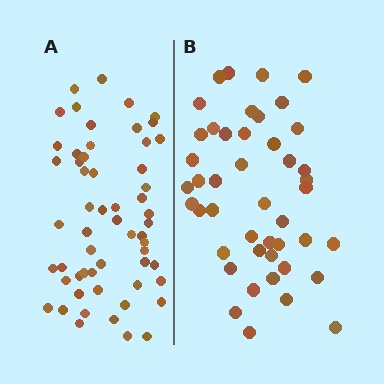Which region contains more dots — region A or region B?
Region A (the left region) has more dots.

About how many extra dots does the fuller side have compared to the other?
Region A has roughly 12 or so more dots than region B.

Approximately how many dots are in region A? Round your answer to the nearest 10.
About 60 dots. (The exact count is 57, which rounds to 60.)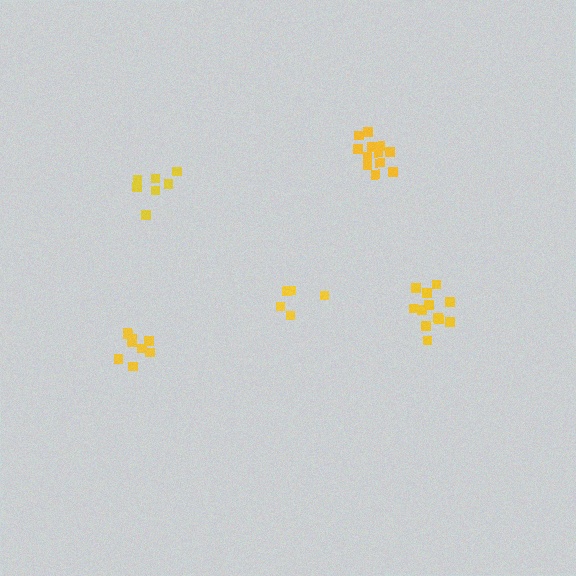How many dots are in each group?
Group 1: 9 dots, Group 2: 12 dots, Group 3: 12 dots, Group 4: 7 dots, Group 5: 6 dots (46 total).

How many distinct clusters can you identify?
There are 5 distinct clusters.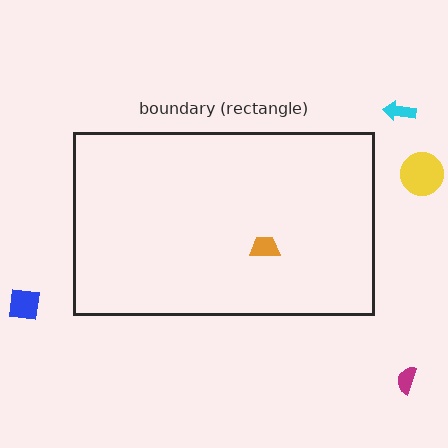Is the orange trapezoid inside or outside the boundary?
Inside.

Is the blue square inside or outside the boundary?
Outside.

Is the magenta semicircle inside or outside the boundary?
Outside.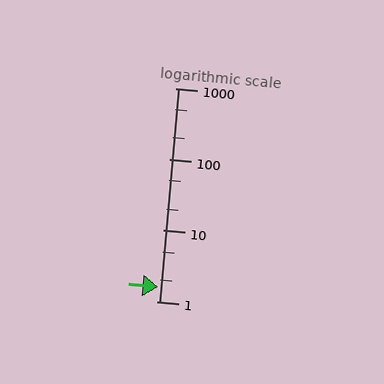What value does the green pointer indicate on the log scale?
The pointer indicates approximately 1.6.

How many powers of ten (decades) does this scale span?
The scale spans 3 decades, from 1 to 1000.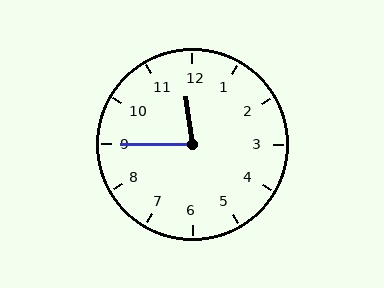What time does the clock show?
11:45.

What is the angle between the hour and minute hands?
Approximately 82 degrees.